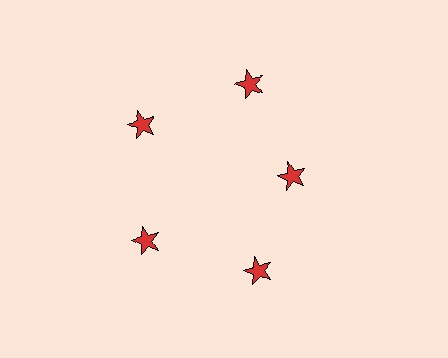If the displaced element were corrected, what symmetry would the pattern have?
It would have 5-fold rotational symmetry — the pattern would map onto itself every 72 degrees.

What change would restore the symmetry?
The symmetry would be restored by moving it outward, back onto the ring so that all 5 stars sit at equal angles and equal distance from the center.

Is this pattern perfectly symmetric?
No. The 5 red stars are arranged in a ring, but one element near the 3 o'clock position is pulled inward toward the center, breaking the 5-fold rotational symmetry.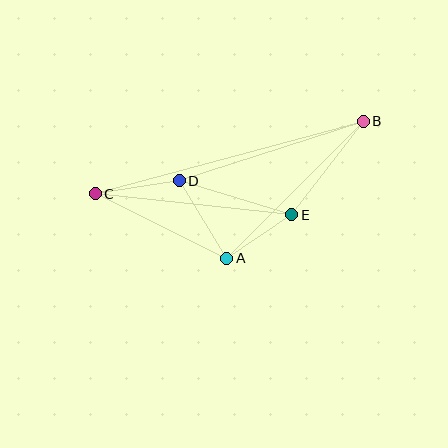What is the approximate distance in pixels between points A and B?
The distance between A and B is approximately 193 pixels.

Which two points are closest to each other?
Points A and E are closest to each other.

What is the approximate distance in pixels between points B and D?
The distance between B and D is approximately 193 pixels.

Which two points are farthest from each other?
Points B and C are farthest from each other.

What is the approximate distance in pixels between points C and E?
The distance between C and E is approximately 197 pixels.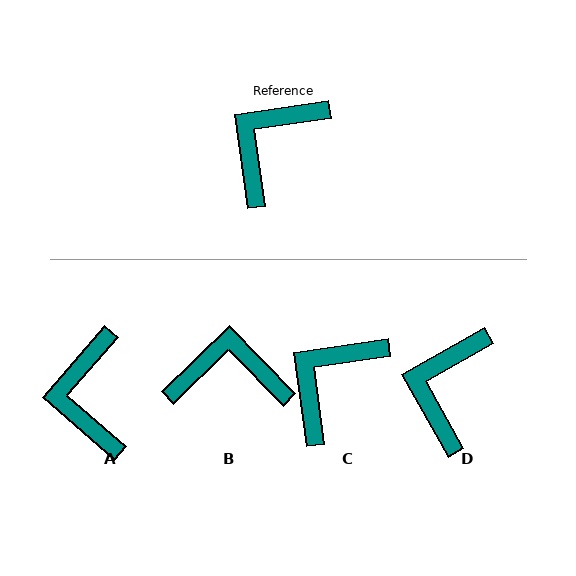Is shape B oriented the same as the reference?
No, it is off by about 54 degrees.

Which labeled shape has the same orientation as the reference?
C.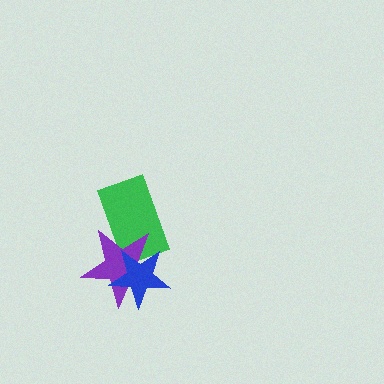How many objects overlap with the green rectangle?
2 objects overlap with the green rectangle.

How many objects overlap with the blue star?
2 objects overlap with the blue star.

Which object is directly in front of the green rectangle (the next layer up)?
The purple star is directly in front of the green rectangle.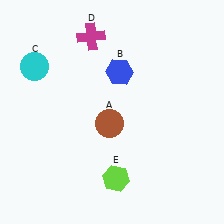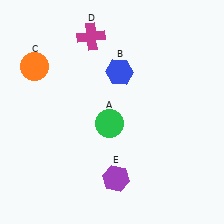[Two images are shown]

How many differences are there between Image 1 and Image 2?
There are 3 differences between the two images.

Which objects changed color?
A changed from brown to green. C changed from cyan to orange. E changed from lime to purple.